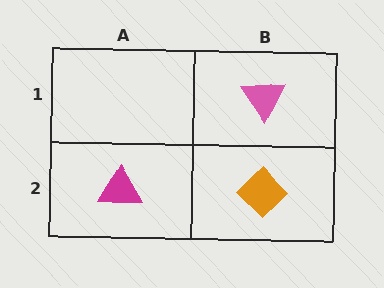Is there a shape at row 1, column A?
No, that cell is empty.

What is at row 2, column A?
A magenta triangle.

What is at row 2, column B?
An orange diamond.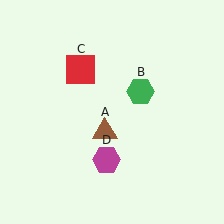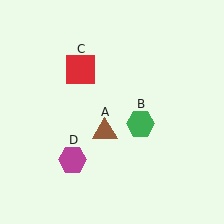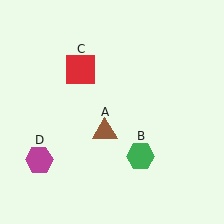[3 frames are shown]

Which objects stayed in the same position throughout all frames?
Brown triangle (object A) and red square (object C) remained stationary.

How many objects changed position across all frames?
2 objects changed position: green hexagon (object B), magenta hexagon (object D).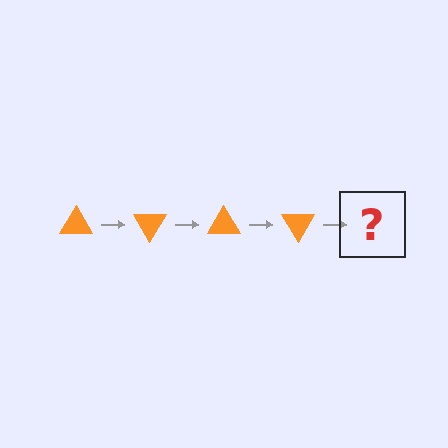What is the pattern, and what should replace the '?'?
The pattern is that the triangle rotates 60 degrees each step. The '?' should be an orange triangle rotated 240 degrees.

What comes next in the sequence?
The next element should be an orange triangle rotated 240 degrees.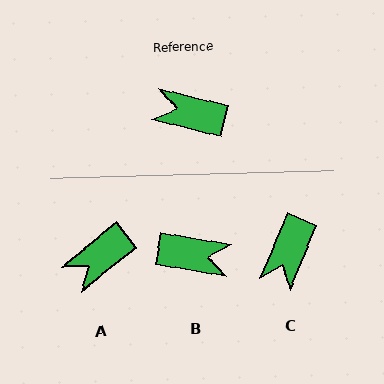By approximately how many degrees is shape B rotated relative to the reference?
Approximately 176 degrees clockwise.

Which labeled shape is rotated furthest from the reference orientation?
B, about 176 degrees away.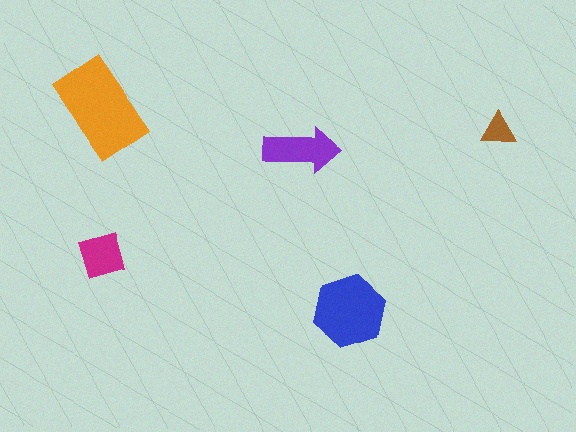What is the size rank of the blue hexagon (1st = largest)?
2nd.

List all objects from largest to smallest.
The orange rectangle, the blue hexagon, the purple arrow, the magenta diamond, the brown triangle.